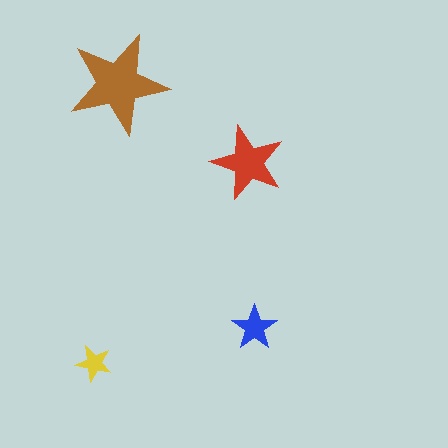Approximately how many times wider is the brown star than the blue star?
About 2 times wider.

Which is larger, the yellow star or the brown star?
The brown one.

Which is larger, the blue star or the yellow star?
The blue one.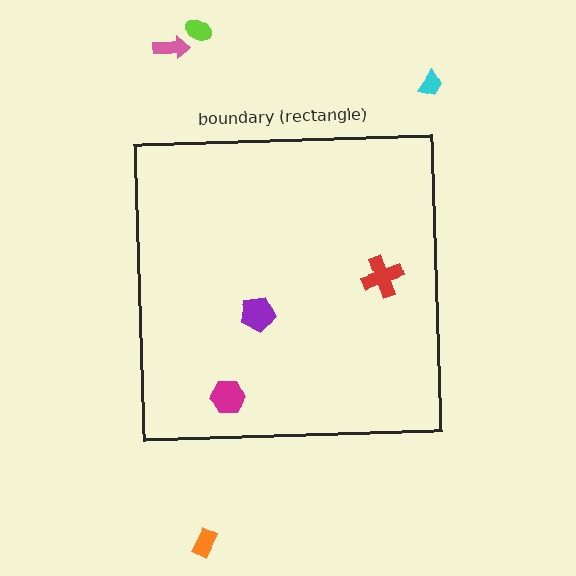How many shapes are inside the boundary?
3 inside, 4 outside.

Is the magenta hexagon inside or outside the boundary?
Inside.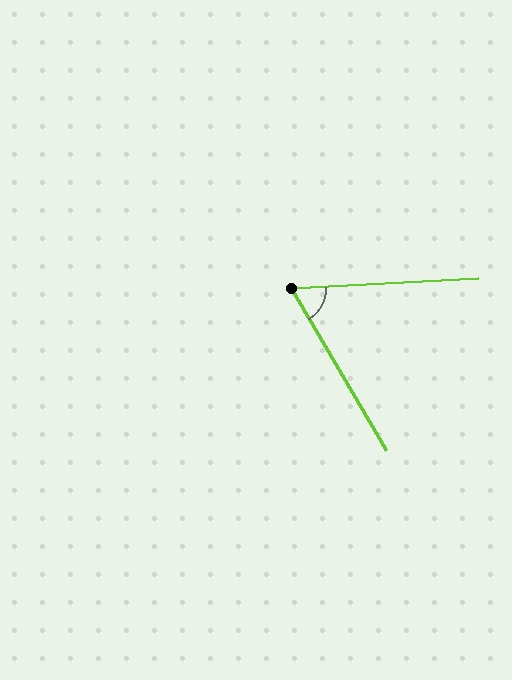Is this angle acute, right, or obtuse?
It is acute.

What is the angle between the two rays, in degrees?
Approximately 63 degrees.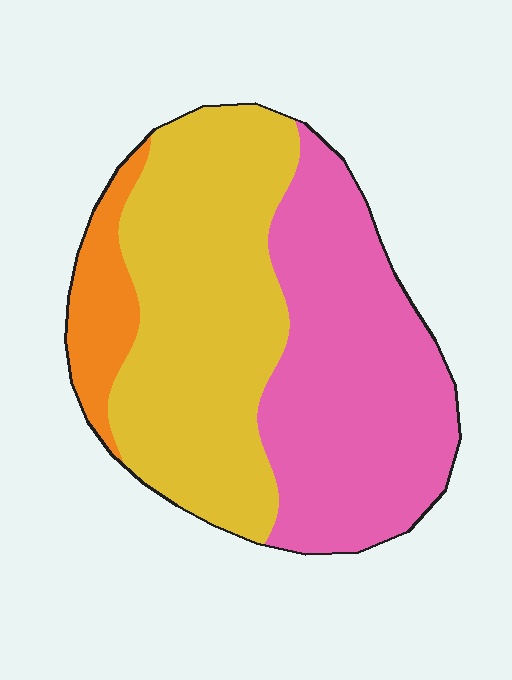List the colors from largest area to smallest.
From largest to smallest: yellow, pink, orange.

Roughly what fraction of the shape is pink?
Pink covers roughly 45% of the shape.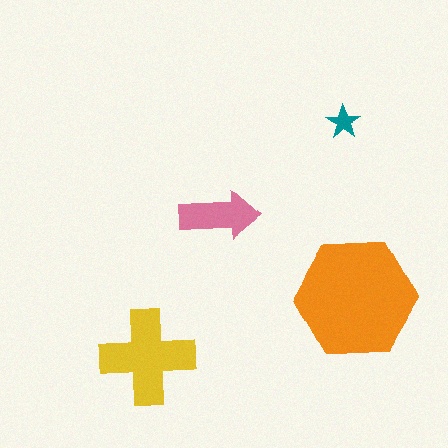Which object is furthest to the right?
The orange hexagon is rightmost.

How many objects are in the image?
There are 4 objects in the image.